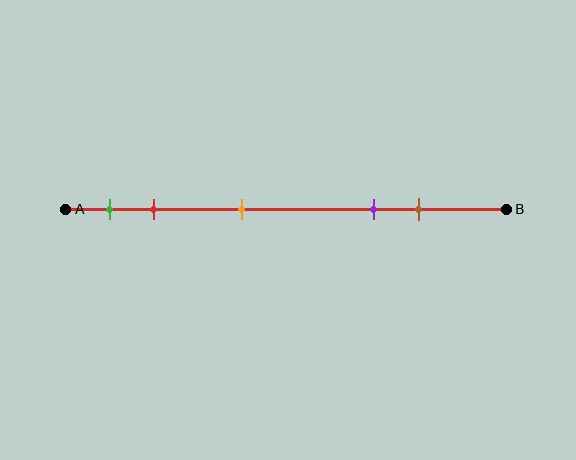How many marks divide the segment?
There are 5 marks dividing the segment.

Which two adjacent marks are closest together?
The green and red marks are the closest adjacent pair.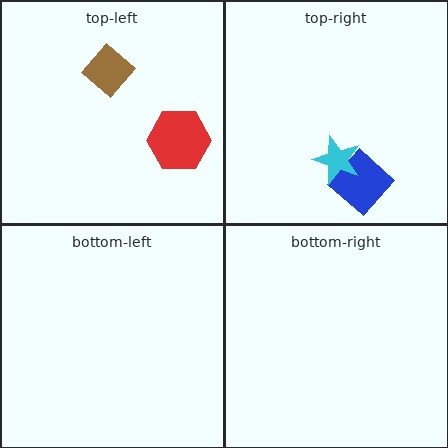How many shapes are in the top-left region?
2.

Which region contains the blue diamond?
The top-right region.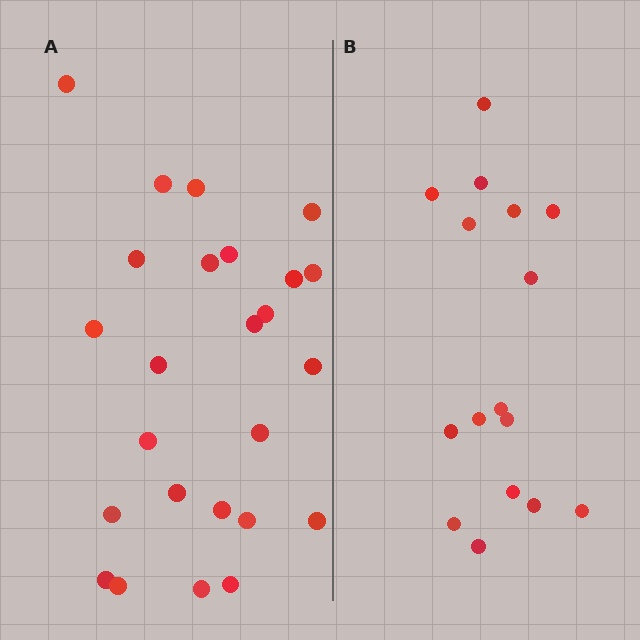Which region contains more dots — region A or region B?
Region A (the left region) has more dots.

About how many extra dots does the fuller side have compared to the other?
Region A has roughly 8 or so more dots than region B.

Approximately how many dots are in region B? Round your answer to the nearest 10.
About 20 dots. (The exact count is 16, which rounds to 20.)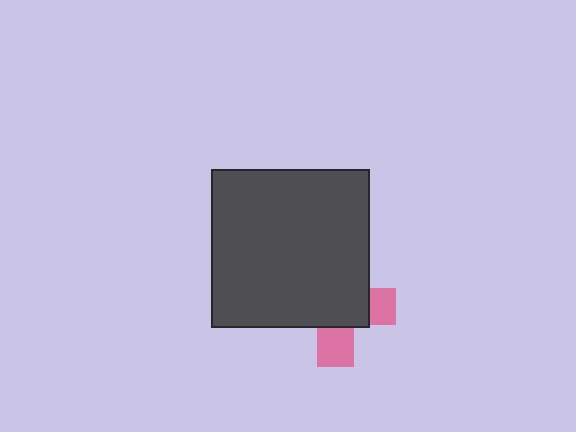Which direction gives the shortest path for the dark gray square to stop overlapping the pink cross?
Moving toward the upper-left gives the shortest separation.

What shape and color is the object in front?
The object in front is a dark gray square.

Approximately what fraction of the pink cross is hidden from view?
Roughly 68% of the pink cross is hidden behind the dark gray square.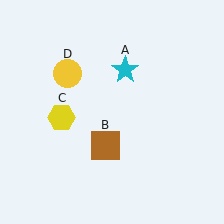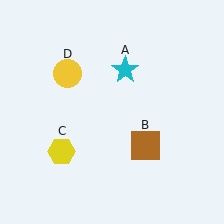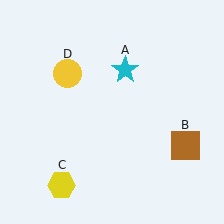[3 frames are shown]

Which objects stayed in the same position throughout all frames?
Cyan star (object A) and yellow circle (object D) remained stationary.